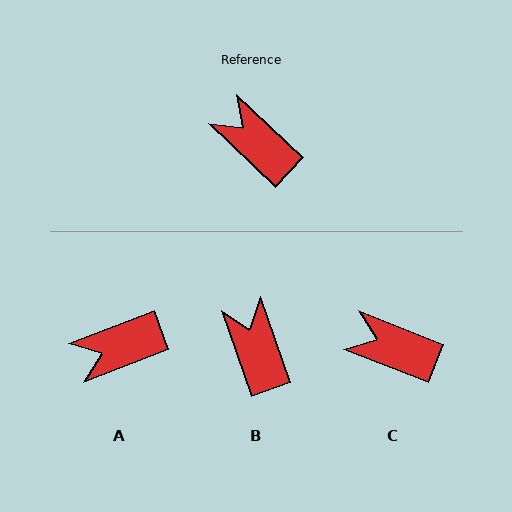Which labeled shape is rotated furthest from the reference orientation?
A, about 65 degrees away.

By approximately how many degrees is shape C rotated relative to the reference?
Approximately 22 degrees counter-clockwise.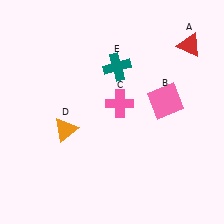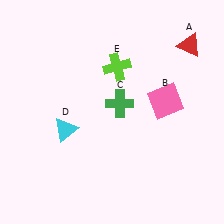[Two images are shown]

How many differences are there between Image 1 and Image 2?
There are 3 differences between the two images.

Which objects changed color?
C changed from pink to green. D changed from orange to cyan. E changed from teal to lime.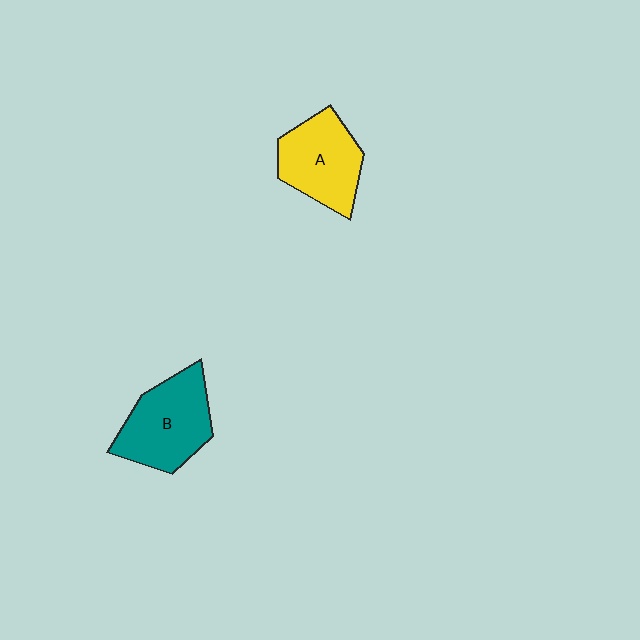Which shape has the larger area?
Shape B (teal).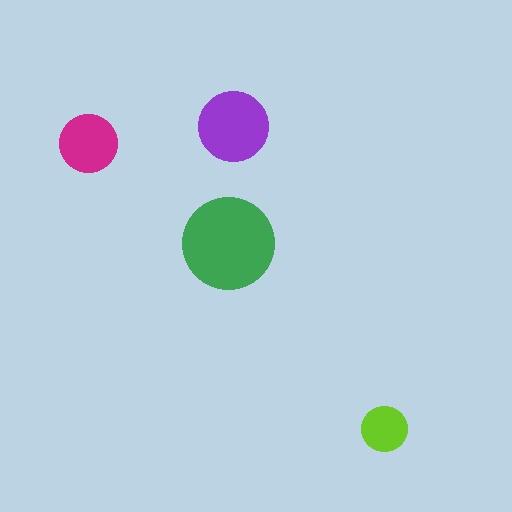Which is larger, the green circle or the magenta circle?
The green one.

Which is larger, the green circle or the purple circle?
The green one.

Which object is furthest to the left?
The magenta circle is leftmost.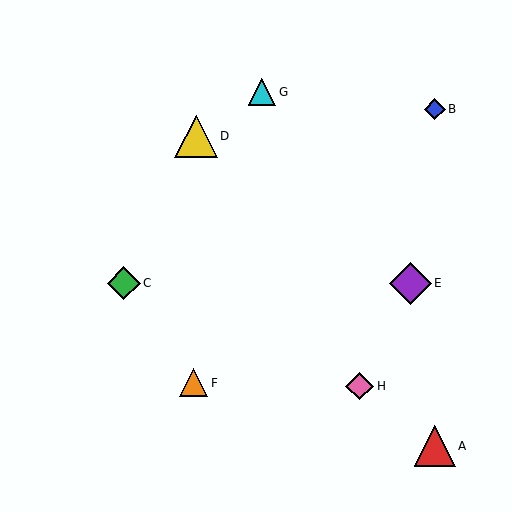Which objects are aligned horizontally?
Objects C, E are aligned horizontally.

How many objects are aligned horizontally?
2 objects (C, E) are aligned horizontally.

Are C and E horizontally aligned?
Yes, both are at y≈283.